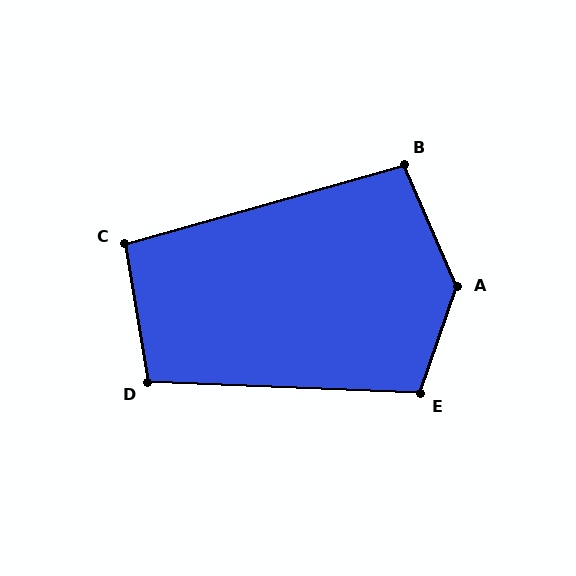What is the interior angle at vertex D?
Approximately 102 degrees (obtuse).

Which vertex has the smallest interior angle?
C, at approximately 96 degrees.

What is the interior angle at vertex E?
Approximately 107 degrees (obtuse).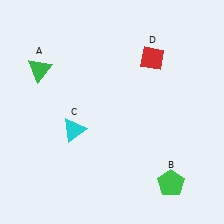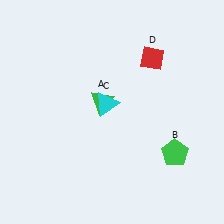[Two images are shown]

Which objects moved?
The objects that moved are: the green triangle (A), the green pentagon (B), the cyan triangle (C).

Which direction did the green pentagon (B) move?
The green pentagon (B) moved up.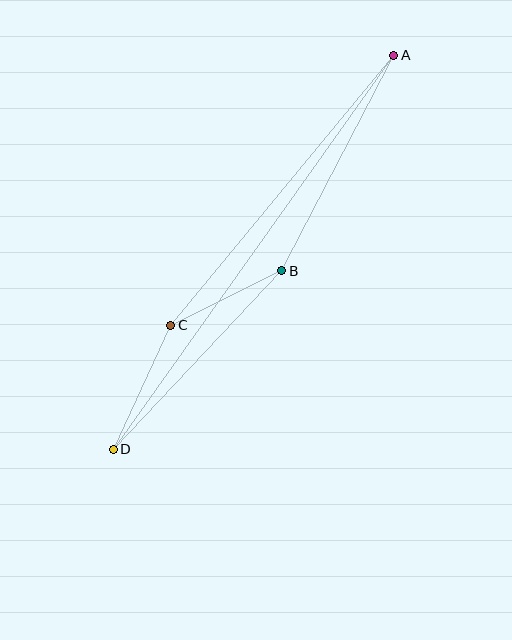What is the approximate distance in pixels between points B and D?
The distance between B and D is approximately 245 pixels.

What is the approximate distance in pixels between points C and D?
The distance between C and D is approximately 137 pixels.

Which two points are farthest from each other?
Points A and D are farthest from each other.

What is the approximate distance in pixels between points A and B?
The distance between A and B is approximately 243 pixels.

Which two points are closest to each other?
Points B and C are closest to each other.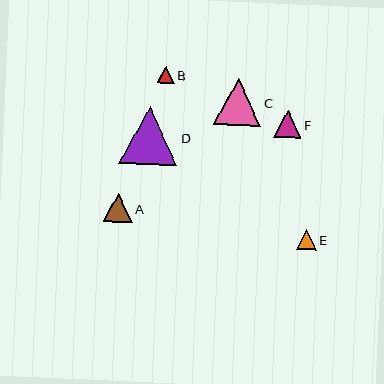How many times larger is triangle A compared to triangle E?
Triangle A is approximately 1.5 times the size of triangle E.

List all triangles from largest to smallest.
From largest to smallest: D, C, A, F, E, B.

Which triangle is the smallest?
Triangle B is the smallest with a size of approximately 17 pixels.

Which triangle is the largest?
Triangle D is the largest with a size of approximately 58 pixels.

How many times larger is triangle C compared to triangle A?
Triangle C is approximately 1.6 times the size of triangle A.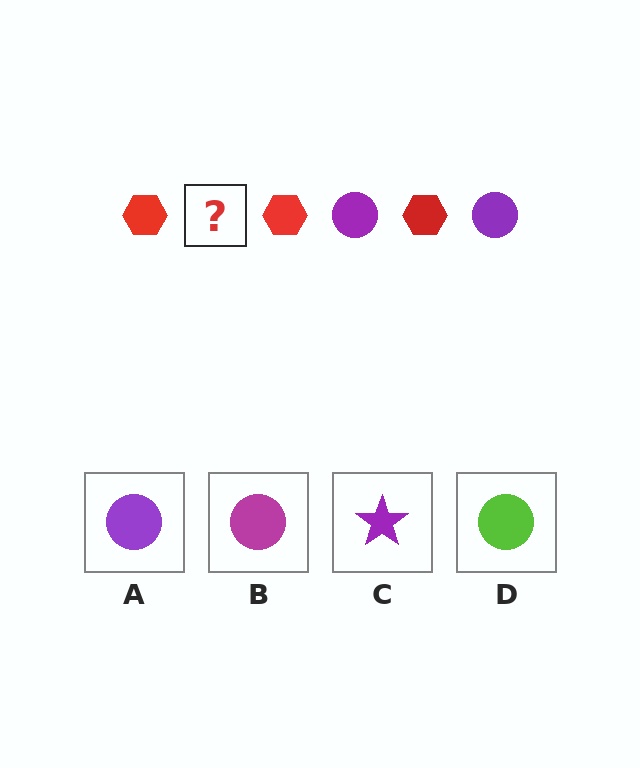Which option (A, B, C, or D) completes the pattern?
A.